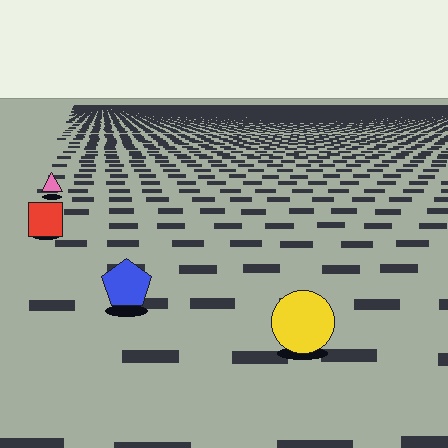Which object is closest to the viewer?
The yellow circle is closest. The texture marks near it are larger and more spread out.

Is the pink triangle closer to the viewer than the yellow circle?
No. The yellow circle is closer — you can tell from the texture gradient: the ground texture is coarser near it.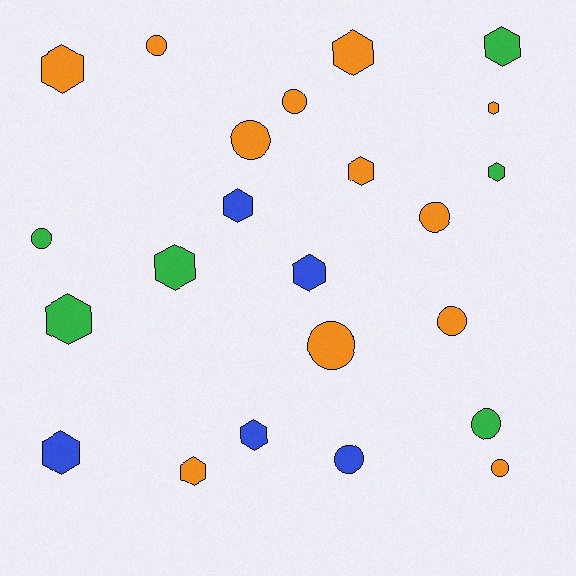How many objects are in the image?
There are 23 objects.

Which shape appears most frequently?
Hexagon, with 13 objects.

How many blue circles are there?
There is 1 blue circle.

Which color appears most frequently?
Orange, with 12 objects.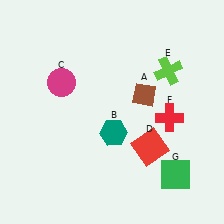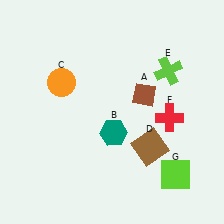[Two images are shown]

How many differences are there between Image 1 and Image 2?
There are 3 differences between the two images.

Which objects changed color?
C changed from magenta to orange. D changed from red to brown. G changed from green to lime.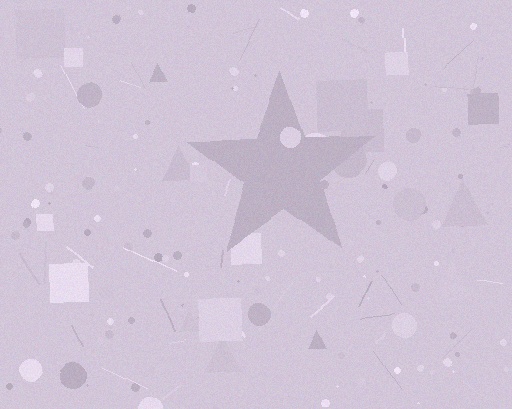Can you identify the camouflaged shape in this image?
The camouflaged shape is a star.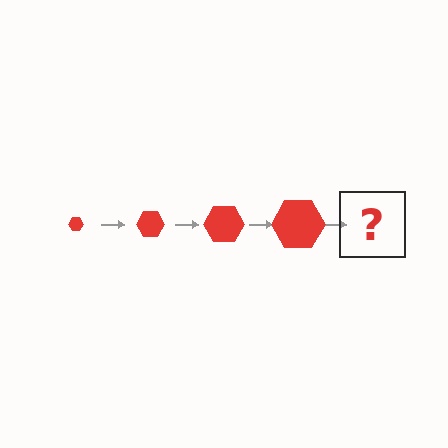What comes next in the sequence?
The next element should be a red hexagon, larger than the previous one.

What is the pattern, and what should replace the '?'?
The pattern is that the hexagon gets progressively larger each step. The '?' should be a red hexagon, larger than the previous one.